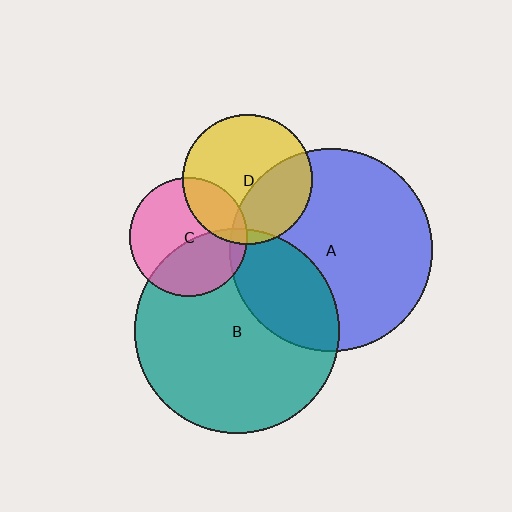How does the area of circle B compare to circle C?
Approximately 3.0 times.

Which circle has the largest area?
Circle B (teal).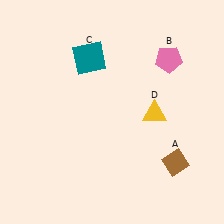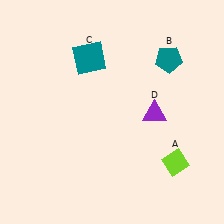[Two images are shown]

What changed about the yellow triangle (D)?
In Image 1, D is yellow. In Image 2, it changed to purple.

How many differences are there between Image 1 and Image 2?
There are 3 differences between the two images.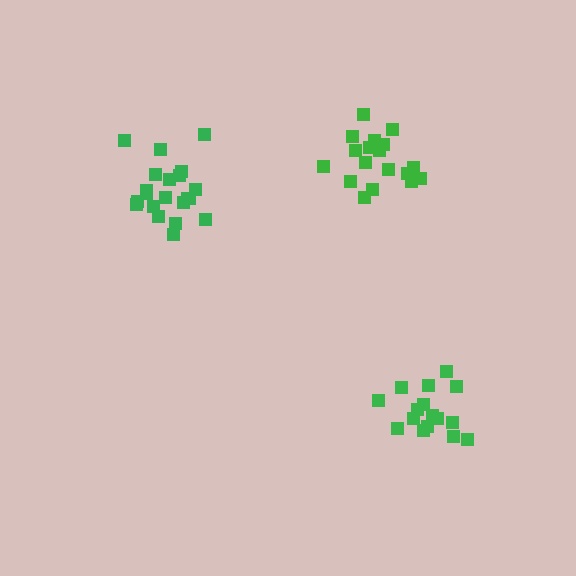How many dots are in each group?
Group 1: 21 dots, Group 2: 20 dots, Group 3: 16 dots (57 total).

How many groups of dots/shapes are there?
There are 3 groups.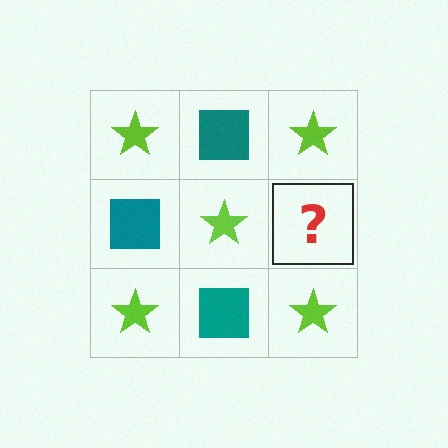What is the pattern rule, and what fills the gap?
The rule is that it alternates lime star and teal square in a checkerboard pattern. The gap should be filled with a teal square.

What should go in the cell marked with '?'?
The missing cell should contain a teal square.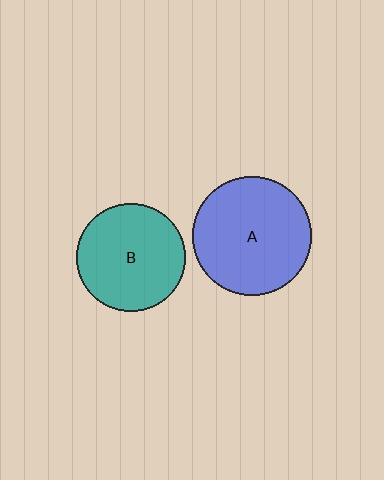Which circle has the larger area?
Circle A (blue).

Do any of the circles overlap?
No, none of the circles overlap.